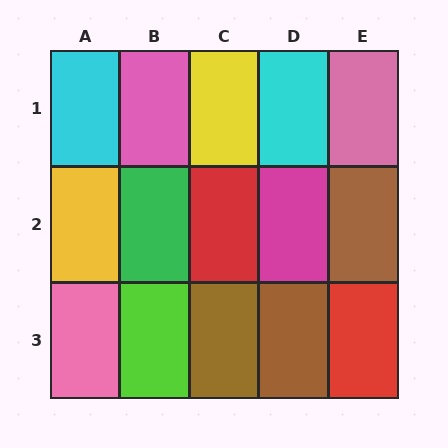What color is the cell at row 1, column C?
Yellow.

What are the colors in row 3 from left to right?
Pink, lime, brown, brown, red.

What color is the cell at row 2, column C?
Red.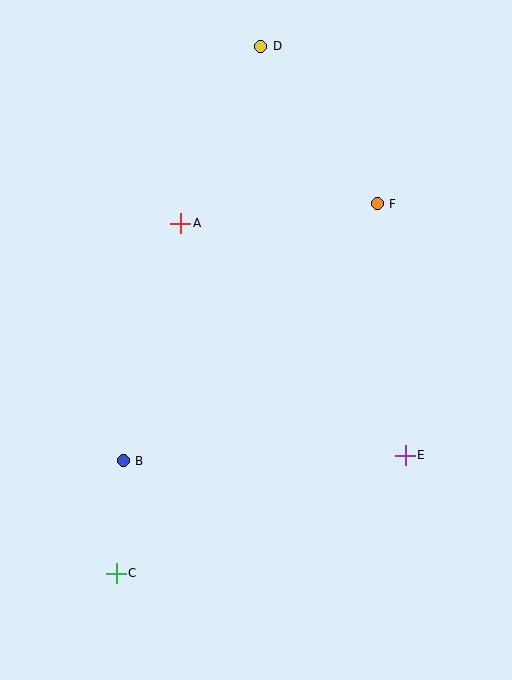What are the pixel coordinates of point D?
Point D is at (261, 46).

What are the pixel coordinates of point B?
Point B is at (123, 461).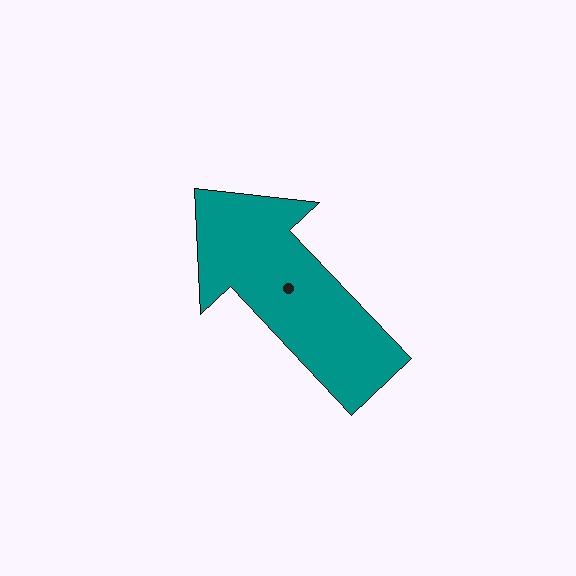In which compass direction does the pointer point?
Northwest.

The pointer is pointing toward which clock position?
Roughly 11 o'clock.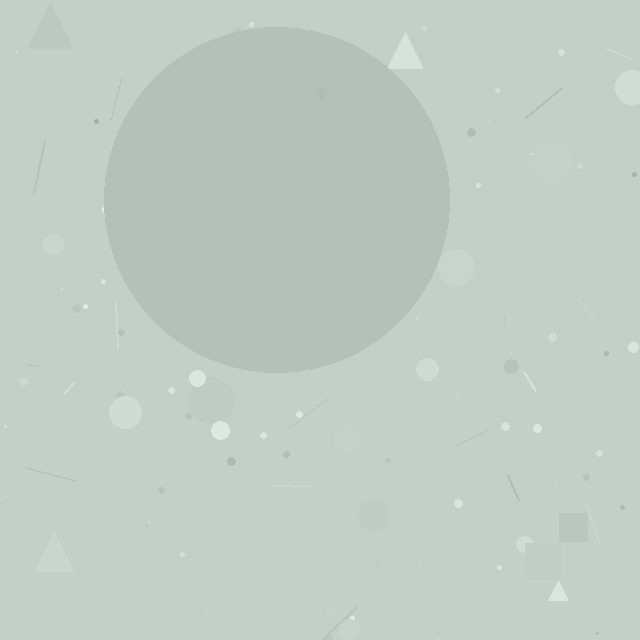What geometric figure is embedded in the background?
A circle is embedded in the background.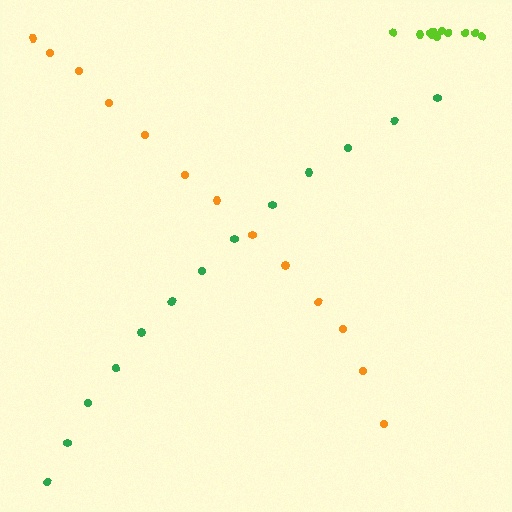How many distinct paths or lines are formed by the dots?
There are 3 distinct paths.